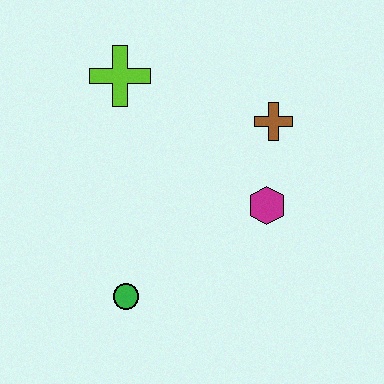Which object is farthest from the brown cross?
The green circle is farthest from the brown cross.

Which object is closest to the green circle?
The magenta hexagon is closest to the green circle.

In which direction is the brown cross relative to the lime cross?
The brown cross is to the right of the lime cross.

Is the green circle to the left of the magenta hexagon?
Yes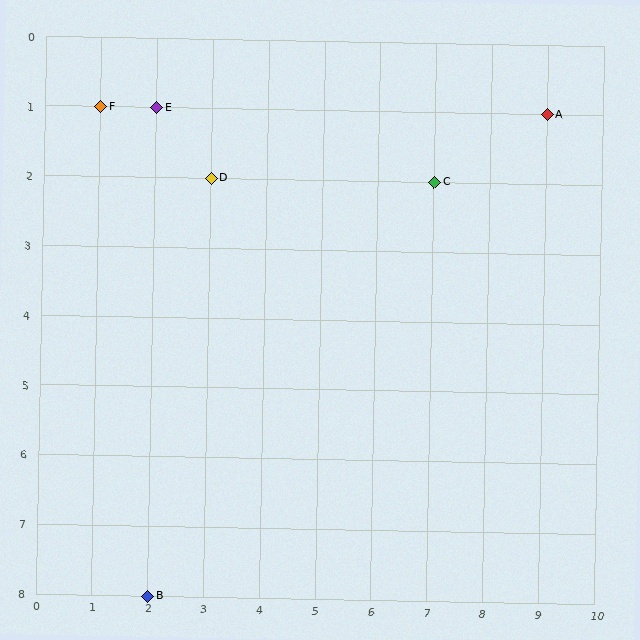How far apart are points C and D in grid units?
Points C and D are 4 columns apart.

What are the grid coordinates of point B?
Point B is at grid coordinates (2, 8).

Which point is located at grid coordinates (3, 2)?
Point D is at (3, 2).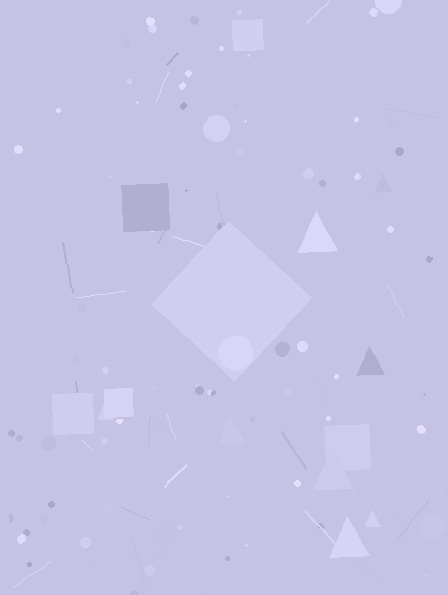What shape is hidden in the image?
A diamond is hidden in the image.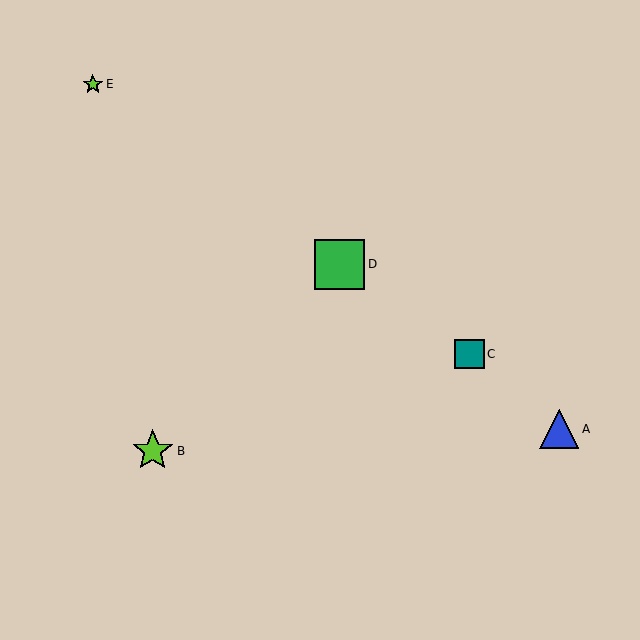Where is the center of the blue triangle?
The center of the blue triangle is at (559, 429).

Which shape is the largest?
The green square (labeled D) is the largest.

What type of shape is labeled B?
Shape B is a lime star.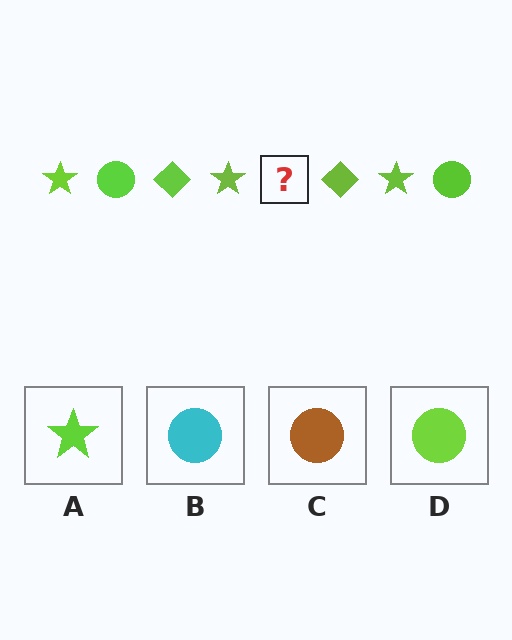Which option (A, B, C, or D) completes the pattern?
D.